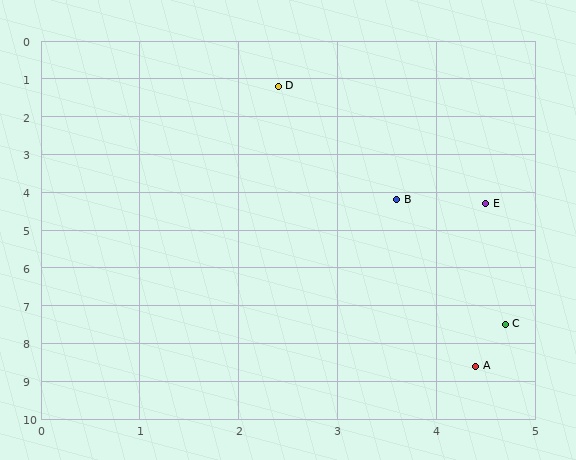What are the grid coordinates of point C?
Point C is at approximately (4.7, 7.5).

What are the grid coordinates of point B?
Point B is at approximately (3.6, 4.2).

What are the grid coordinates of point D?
Point D is at approximately (2.4, 1.2).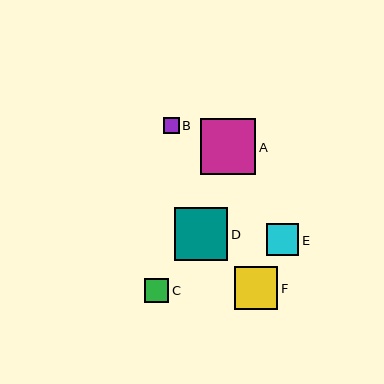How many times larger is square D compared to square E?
Square D is approximately 1.7 times the size of square E.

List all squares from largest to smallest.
From largest to smallest: A, D, F, E, C, B.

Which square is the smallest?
Square B is the smallest with a size of approximately 16 pixels.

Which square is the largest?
Square A is the largest with a size of approximately 56 pixels.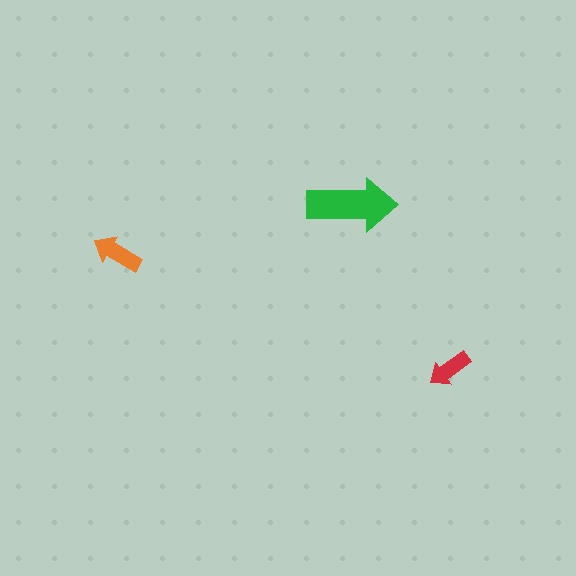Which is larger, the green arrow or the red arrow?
The green one.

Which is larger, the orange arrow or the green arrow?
The green one.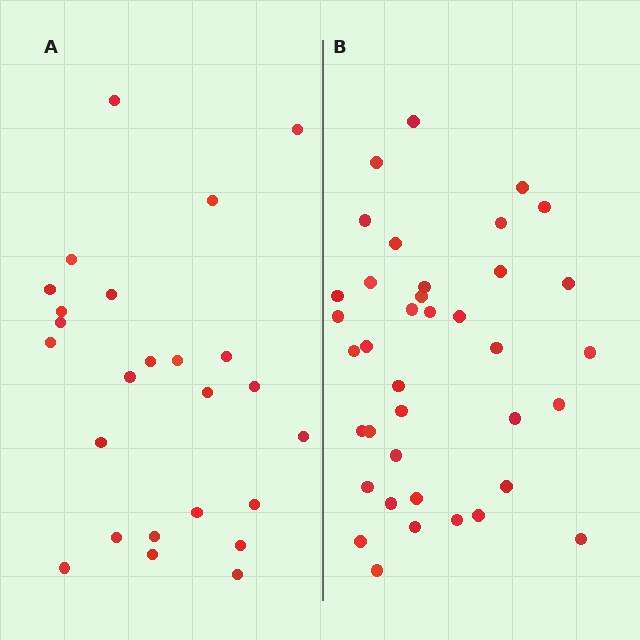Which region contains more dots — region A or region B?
Region B (the right region) has more dots.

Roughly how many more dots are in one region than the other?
Region B has approximately 15 more dots than region A.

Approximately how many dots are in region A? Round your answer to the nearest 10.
About 20 dots. (The exact count is 25, which rounds to 20.)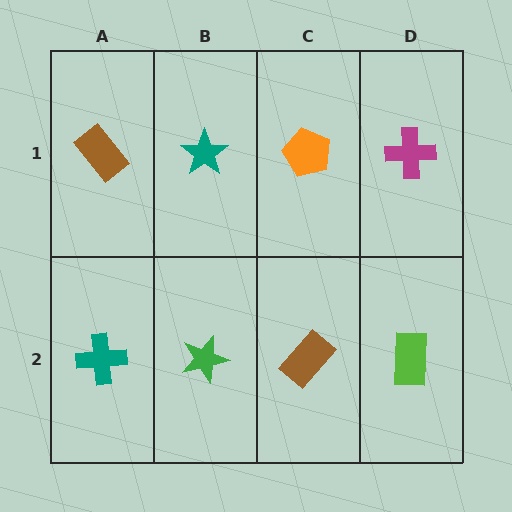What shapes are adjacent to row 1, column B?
A green star (row 2, column B), a brown rectangle (row 1, column A), an orange pentagon (row 1, column C).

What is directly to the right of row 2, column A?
A green star.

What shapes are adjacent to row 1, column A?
A teal cross (row 2, column A), a teal star (row 1, column B).